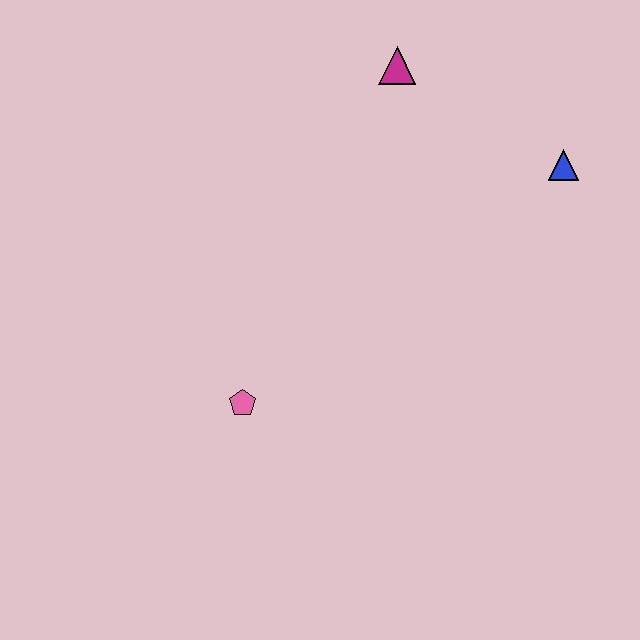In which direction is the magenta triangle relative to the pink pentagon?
The magenta triangle is above the pink pentagon.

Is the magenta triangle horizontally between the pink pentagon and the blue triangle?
Yes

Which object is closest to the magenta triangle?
The blue triangle is closest to the magenta triangle.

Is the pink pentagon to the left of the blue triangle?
Yes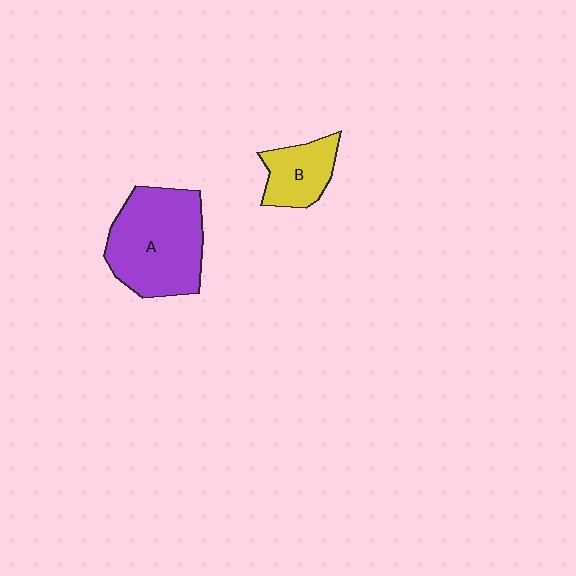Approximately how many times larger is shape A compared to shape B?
Approximately 2.2 times.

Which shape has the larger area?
Shape A (purple).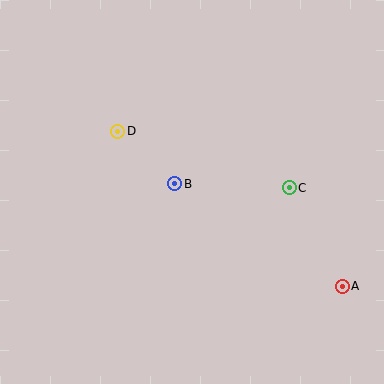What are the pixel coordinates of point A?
Point A is at (342, 286).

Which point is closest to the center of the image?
Point B at (175, 184) is closest to the center.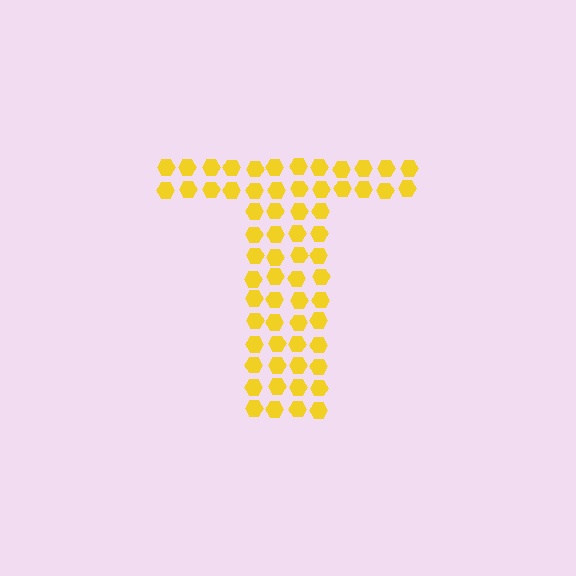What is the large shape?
The large shape is the letter T.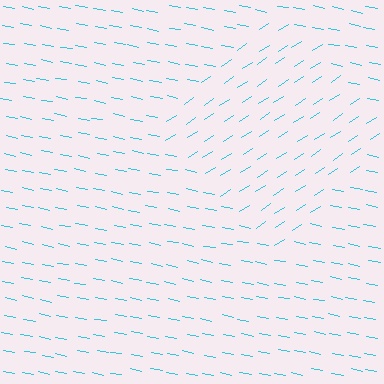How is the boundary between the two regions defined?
The boundary is defined purely by a change in line orientation (approximately 45 degrees difference). All lines are the same color and thickness.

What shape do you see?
I see a diamond.